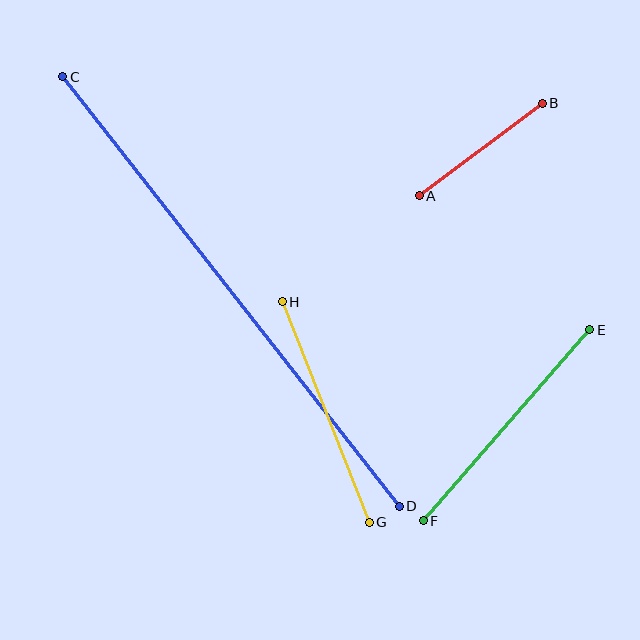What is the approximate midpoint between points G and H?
The midpoint is at approximately (326, 412) pixels.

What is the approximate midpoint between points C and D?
The midpoint is at approximately (231, 292) pixels.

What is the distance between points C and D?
The distance is approximately 545 pixels.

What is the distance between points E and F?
The distance is approximately 253 pixels.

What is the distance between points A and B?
The distance is approximately 154 pixels.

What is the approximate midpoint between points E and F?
The midpoint is at approximately (506, 425) pixels.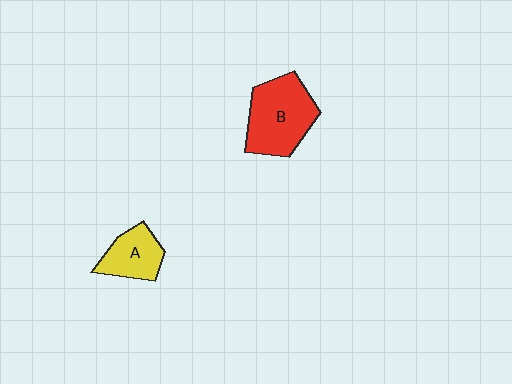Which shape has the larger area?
Shape B (red).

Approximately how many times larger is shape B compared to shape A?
Approximately 1.7 times.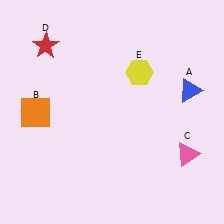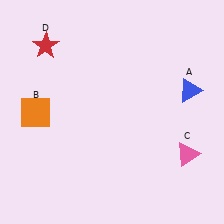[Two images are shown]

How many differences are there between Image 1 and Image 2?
There is 1 difference between the two images.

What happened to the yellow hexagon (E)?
The yellow hexagon (E) was removed in Image 2. It was in the top-right area of Image 1.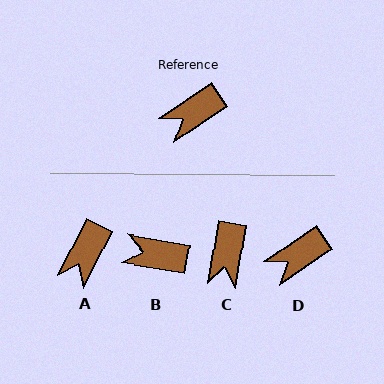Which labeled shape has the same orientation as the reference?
D.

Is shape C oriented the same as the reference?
No, it is off by about 46 degrees.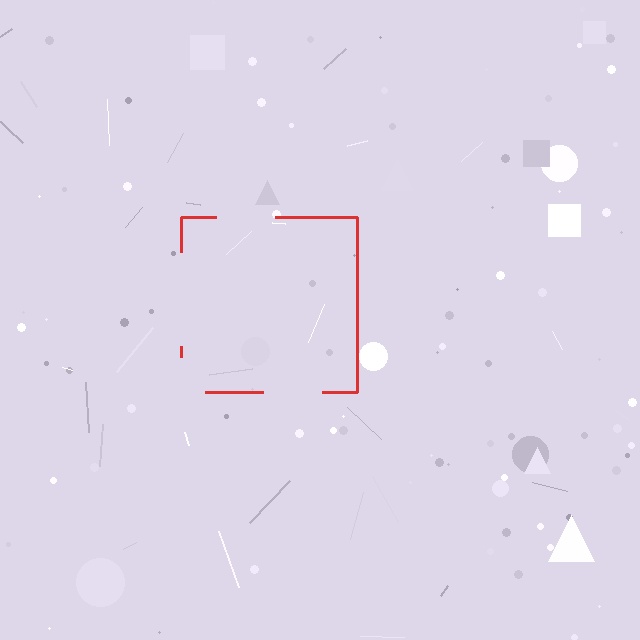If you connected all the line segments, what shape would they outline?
They would outline a square.